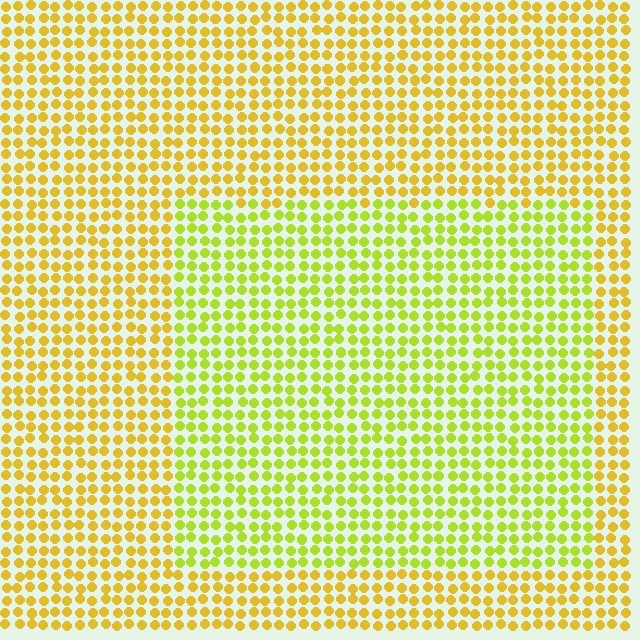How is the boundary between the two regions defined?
The boundary is defined purely by a slight shift in hue (about 30 degrees). Spacing, size, and orientation are identical on both sides.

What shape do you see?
I see a rectangle.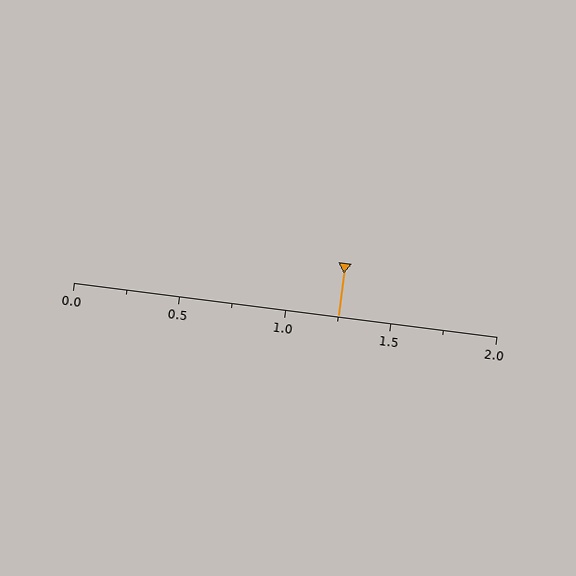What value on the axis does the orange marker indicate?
The marker indicates approximately 1.25.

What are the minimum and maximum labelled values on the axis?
The axis runs from 0.0 to 2.0.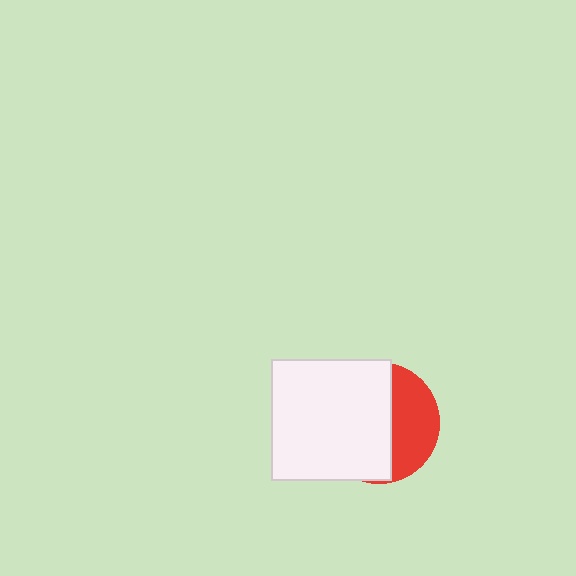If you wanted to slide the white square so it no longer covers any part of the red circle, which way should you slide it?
Slide it left — that is the most direct way to separate the two shapes.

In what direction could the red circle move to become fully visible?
The red circle could move right. That would shift it out from behind the white square entirely.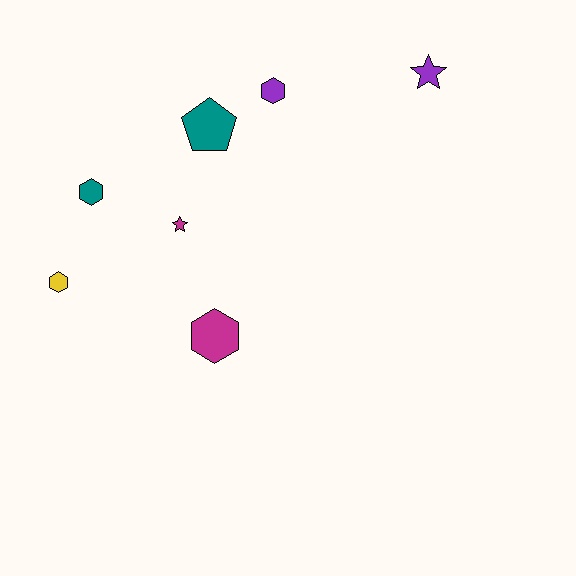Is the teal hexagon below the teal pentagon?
Yes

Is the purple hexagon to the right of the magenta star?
Yes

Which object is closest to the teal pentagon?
The purple hexagon is closest to the teal pentagon.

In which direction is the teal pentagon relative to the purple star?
The teal pentagon is to the left of the purple star.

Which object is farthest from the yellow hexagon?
The purple star is farthest from the yellow hexagon.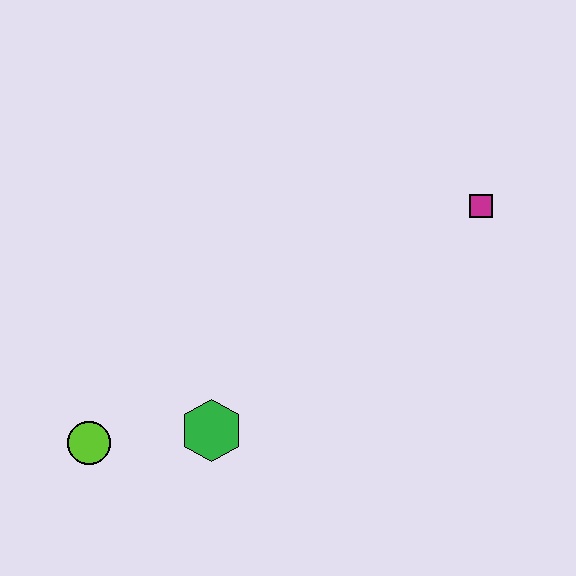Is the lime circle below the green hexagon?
Yes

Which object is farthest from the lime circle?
The magenta square is farthest from the lime circle.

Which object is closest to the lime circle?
The green hexagon is closest to the lime circle.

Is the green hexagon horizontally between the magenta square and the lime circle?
Yes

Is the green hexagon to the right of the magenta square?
No